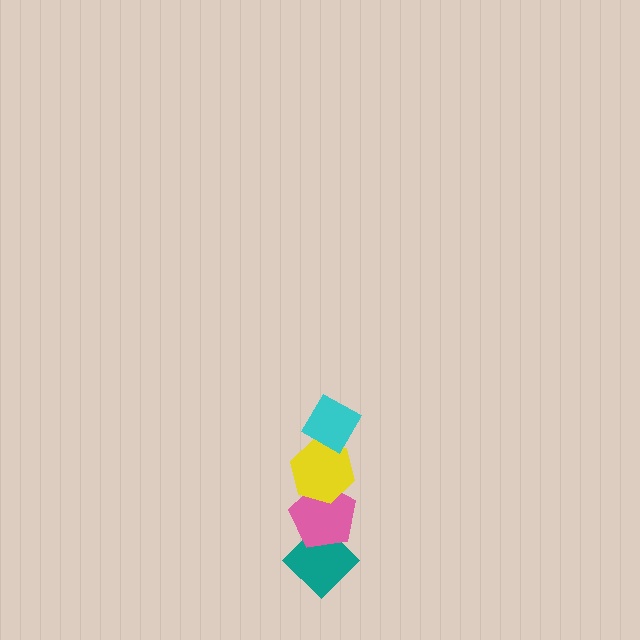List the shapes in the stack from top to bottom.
From top to bottom: the cyan diamond, the yellow hexagon, the pink pentagon, the teal diamond.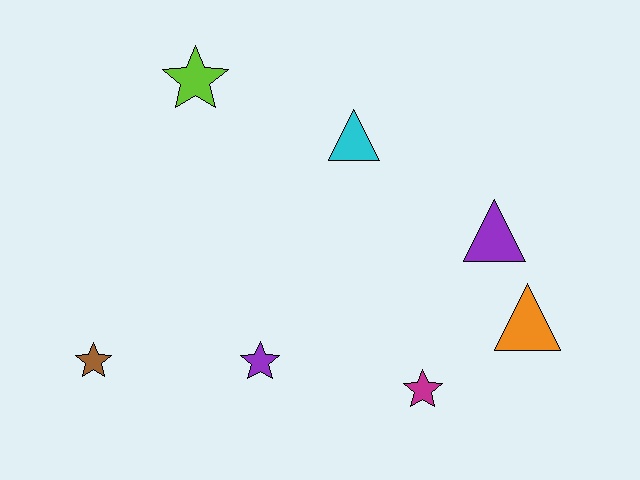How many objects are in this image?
There are 7 objects.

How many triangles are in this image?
There are 3 triangles.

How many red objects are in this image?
There are no red objects.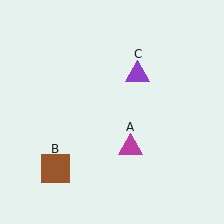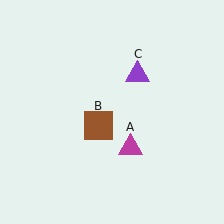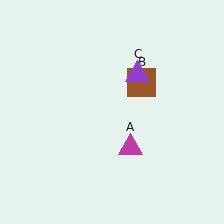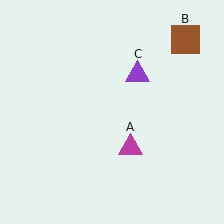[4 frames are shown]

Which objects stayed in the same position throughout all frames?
Magenta triangle (object A) and purple triangle (object C) remained stationary.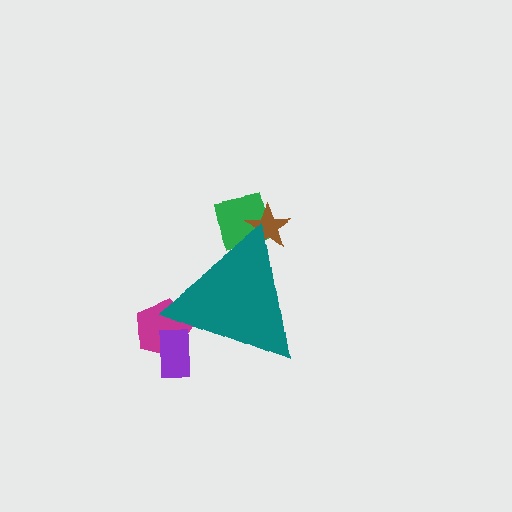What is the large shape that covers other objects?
A teal triangle.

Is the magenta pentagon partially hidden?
Yes, the magenta pentagon is partially hidden behind the teal triangle.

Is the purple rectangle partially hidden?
Yes, the purple rectangle is partially hidden behind the teal triangle.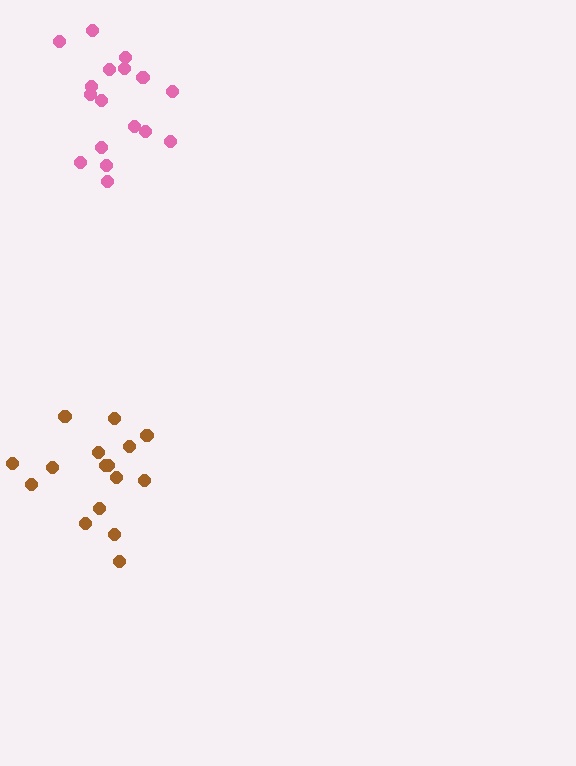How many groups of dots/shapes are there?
There are 2 groups.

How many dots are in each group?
Group 1: 17 dots, Group 2: 16 dots (33 total).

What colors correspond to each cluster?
The clusters are colored: pink, brown.